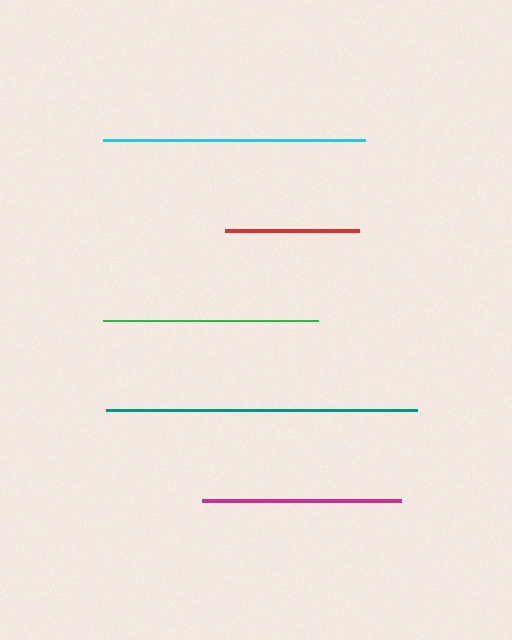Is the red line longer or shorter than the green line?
The green line is longer than the red line.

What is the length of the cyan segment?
The cyan segment is approximately 262 pixels long.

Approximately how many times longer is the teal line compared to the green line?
The teal line is approximately 1.4 times the length of the green line.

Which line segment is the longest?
The teal line is the longest at approximately 311 pixels.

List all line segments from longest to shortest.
From longest to shortest: teal, cyan, green, magenta, red.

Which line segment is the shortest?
The red line is the shortest at approximately 134 pixels.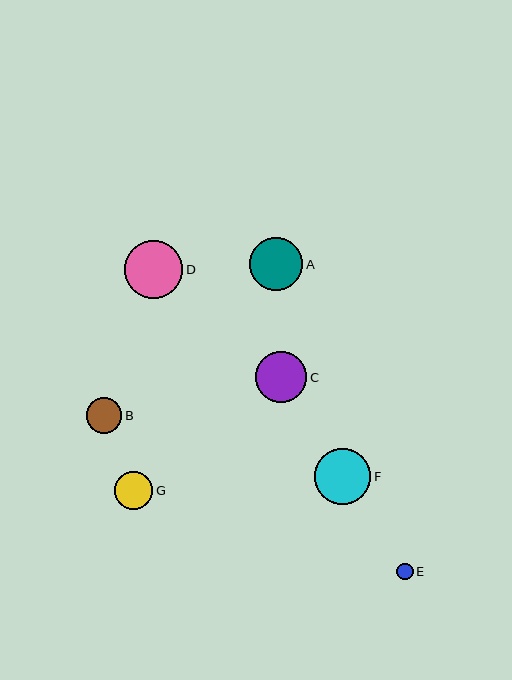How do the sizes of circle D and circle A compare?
Circle D and circle A are approximately the same size.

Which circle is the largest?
Circle D is the largest with a size of approximately 58 pixels.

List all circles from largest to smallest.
From largest to smallest: D, F, A, C, G, B, E.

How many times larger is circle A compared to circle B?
Circle A is approximately 1.5 times the size of circle B.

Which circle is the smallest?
Circle E is the smallest with a size of approximately 17 pixels.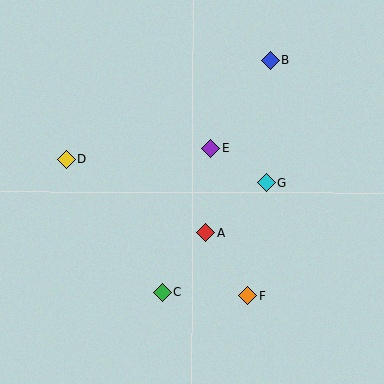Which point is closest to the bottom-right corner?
Point F is closest to the bottom-right corner.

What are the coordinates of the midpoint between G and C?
The midpoint between G and C is at (214, 238).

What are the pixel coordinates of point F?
Point F is at (247, 296).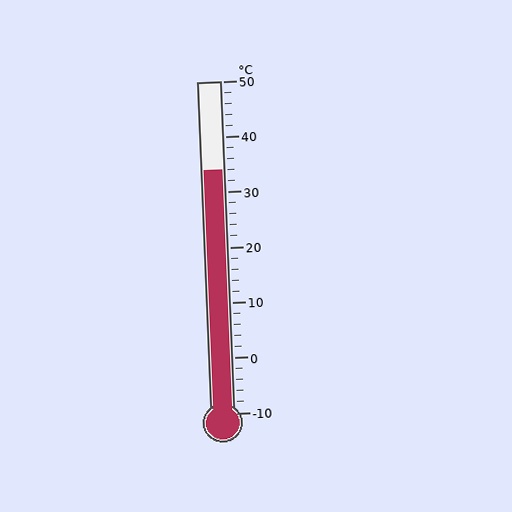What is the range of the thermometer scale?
The thermometer scale ranges from -10°C to 50°C.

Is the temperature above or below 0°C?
The temperature is above 0°C.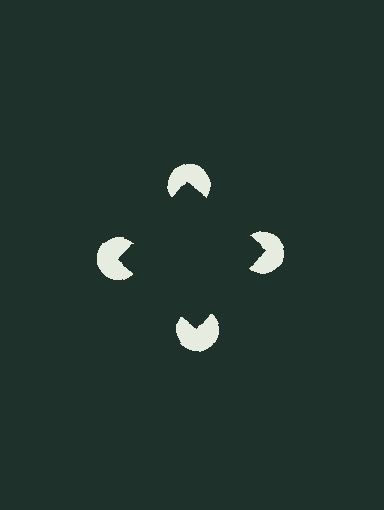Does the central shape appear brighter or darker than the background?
It typically appears slightly darker than the background, even though no actual brightness change is drawn.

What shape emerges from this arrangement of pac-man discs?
An illusory square — its edges are inferred from the aligned wedge cuts in the pac-man discs, not physically drawn.